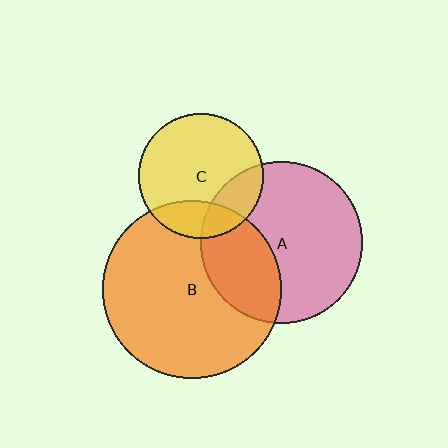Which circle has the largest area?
Circle B (orange).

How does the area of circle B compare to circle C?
Approximately 2.0 times.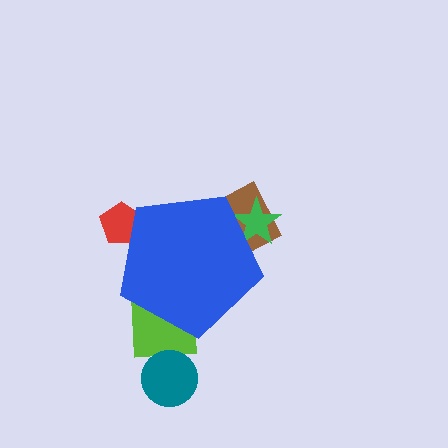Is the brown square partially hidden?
Yes, the brown square is partially hidden behind the blue pentagon.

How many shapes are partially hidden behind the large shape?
4 shapes are partially hidden.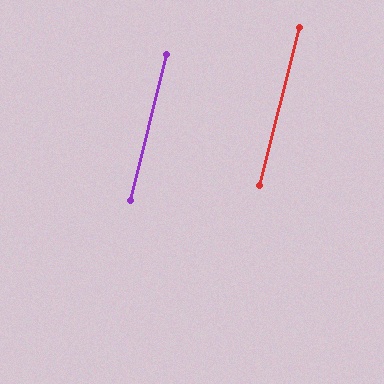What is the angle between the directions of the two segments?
Approximately 0 degrees.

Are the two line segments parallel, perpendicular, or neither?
Parallel — their directions differ by only 0.2°.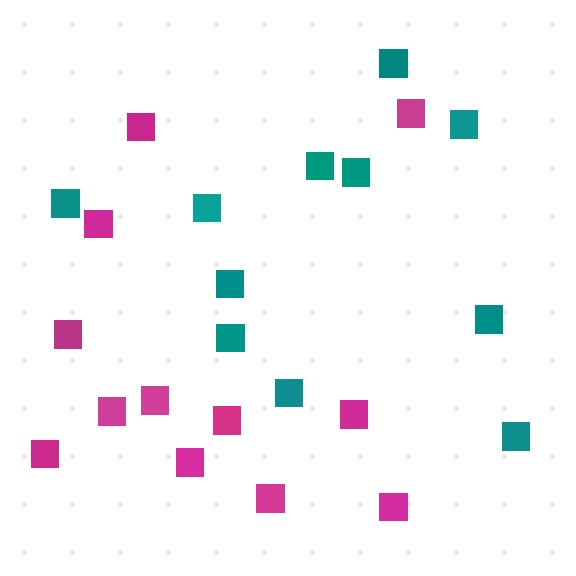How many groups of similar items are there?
There are 2 groups: one group of magenta squares (12) and one group of teal squares (11).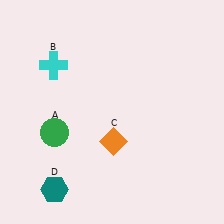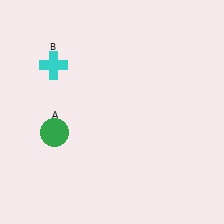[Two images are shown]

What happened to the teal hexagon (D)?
The teal hexagon (D) was removed in Image 2. It was in the bottom-left area of Image 1.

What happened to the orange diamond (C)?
The orange diamond (C) was removed in Image 2. It was in the bottom-right area of Image 1.